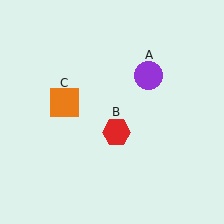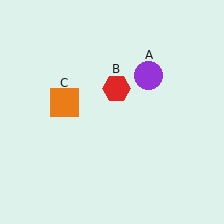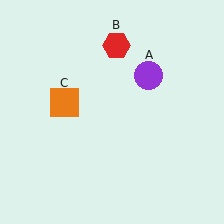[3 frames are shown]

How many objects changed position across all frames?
1 object changed position: red hexagon (object B).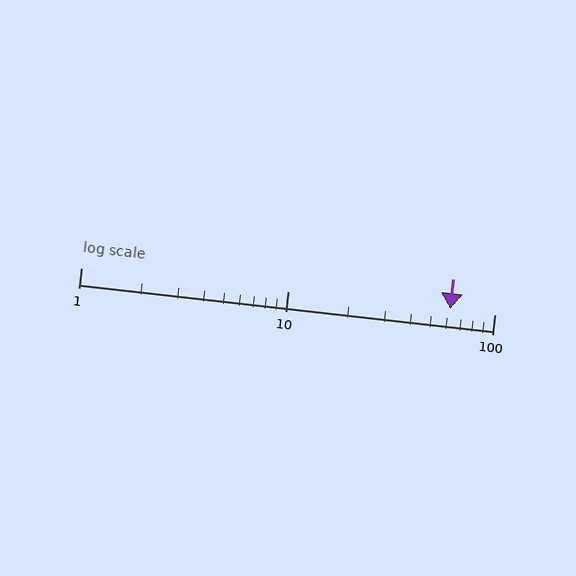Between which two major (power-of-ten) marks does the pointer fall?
The pointer is between 10 and 100.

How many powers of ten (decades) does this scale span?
The scale spans 2 decades, from 1 to 100.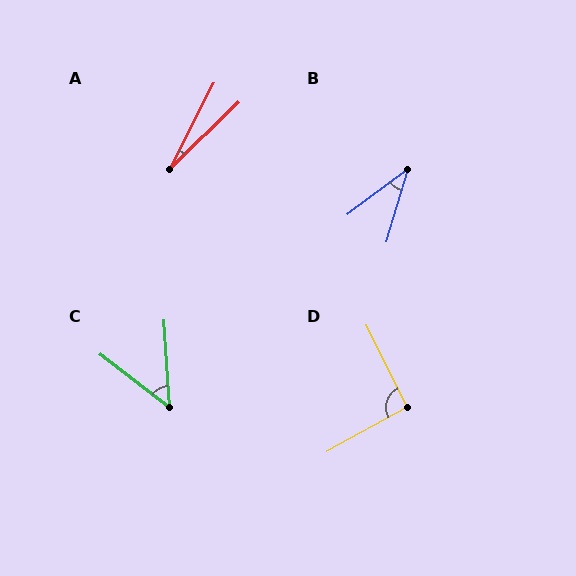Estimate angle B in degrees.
Approximately 36 degrees.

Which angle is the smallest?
A, at approximately 19 degrees.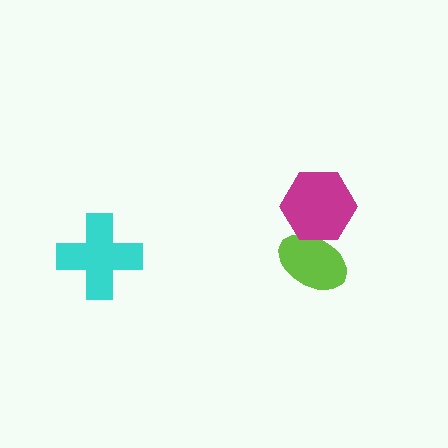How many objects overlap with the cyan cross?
0 objects overlap with the cyan cross.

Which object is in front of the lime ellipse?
The magenta hexagon is in front of the lime ellipse.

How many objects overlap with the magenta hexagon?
1 object overlaps with the magenta hexagon.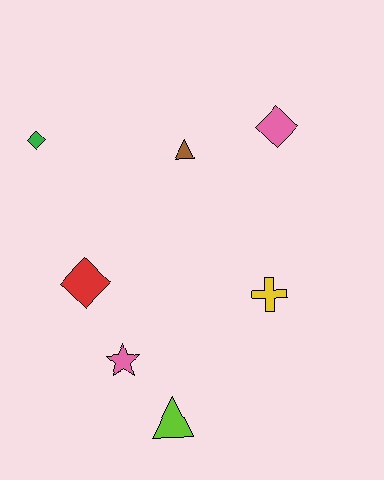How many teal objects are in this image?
There are no teal objects.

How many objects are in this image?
There are 7 objects.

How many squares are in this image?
There are no squares.